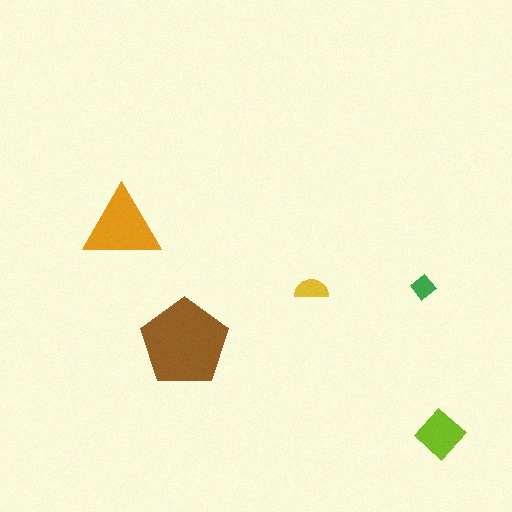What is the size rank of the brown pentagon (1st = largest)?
1st.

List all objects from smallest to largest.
The green diamond, the yellow semicircle, the lime diamond, the orange triangle, the brown pentagon.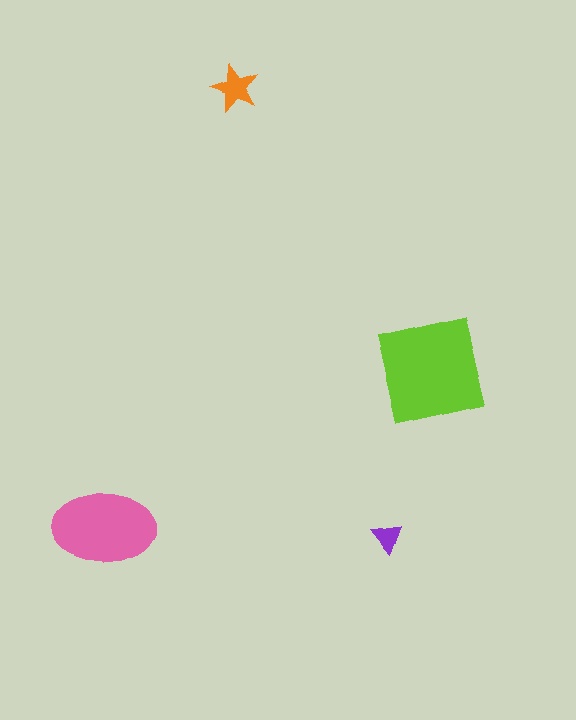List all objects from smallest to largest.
The purple triangle, the orange star, the pink ellipse, the lime square.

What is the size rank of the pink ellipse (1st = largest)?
2nd.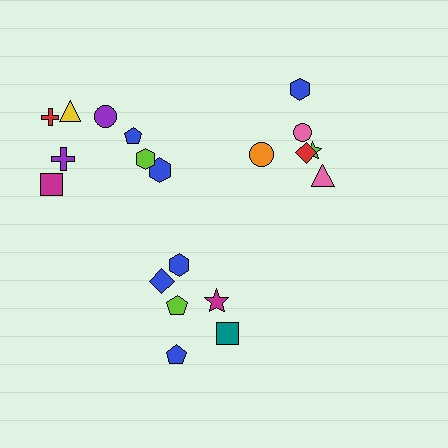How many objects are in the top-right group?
There are 6 objects.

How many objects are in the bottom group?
There are 6 objects.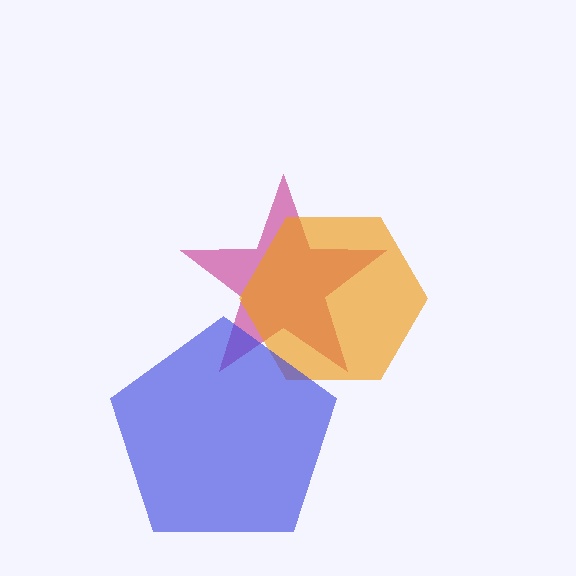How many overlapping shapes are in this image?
There are 3 overlapping shapes in the image.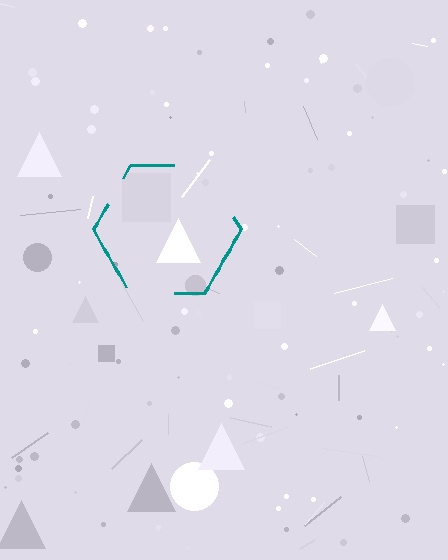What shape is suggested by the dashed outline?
The dashed outline suggests a hexagon.